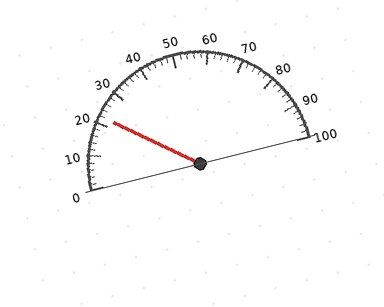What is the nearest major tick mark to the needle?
The nearest major tick mark is 20.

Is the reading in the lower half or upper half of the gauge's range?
The reading is in the lower half of the range (0 to 100).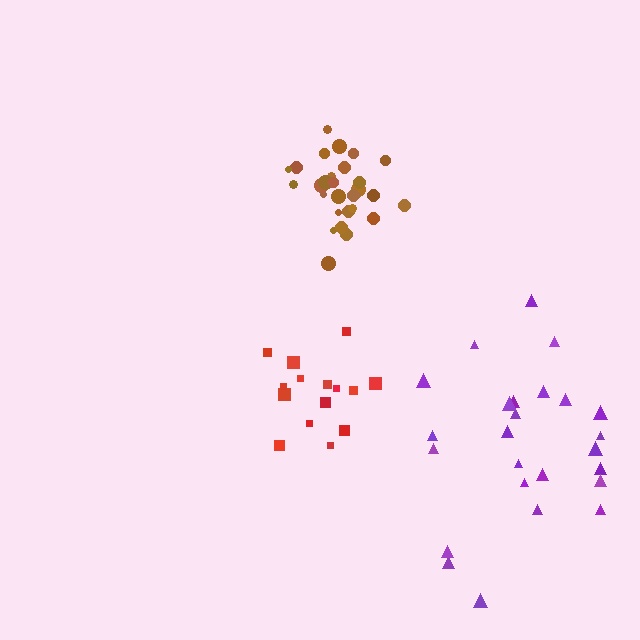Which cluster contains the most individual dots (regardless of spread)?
Brown (28).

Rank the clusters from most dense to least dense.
brown, red, purple.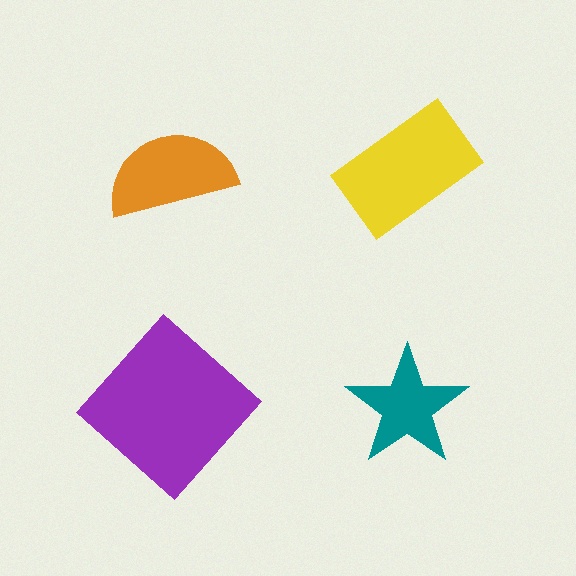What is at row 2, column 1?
A purple diamond.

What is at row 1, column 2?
A yellow rectangle.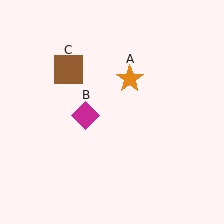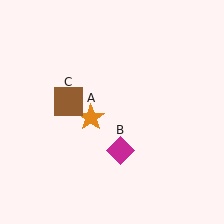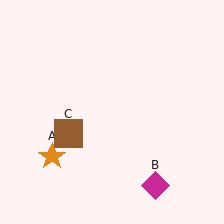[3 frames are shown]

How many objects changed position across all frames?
3 objects changed position: orange star (object A), magenta diamond (object B), brown square (object C).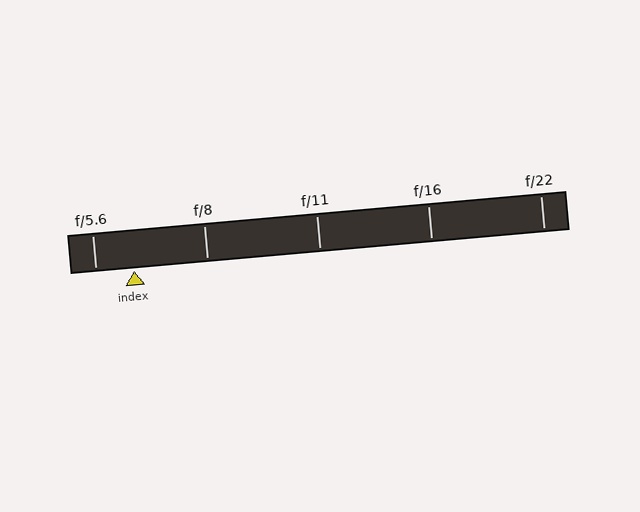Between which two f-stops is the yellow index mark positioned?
The index mark is between f/5.6 and f/8.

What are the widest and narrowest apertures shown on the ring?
The widest aperture shown is f/5.6 and the narrowest is f/22.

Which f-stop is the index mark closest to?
The index mark is closest to f/5.6.